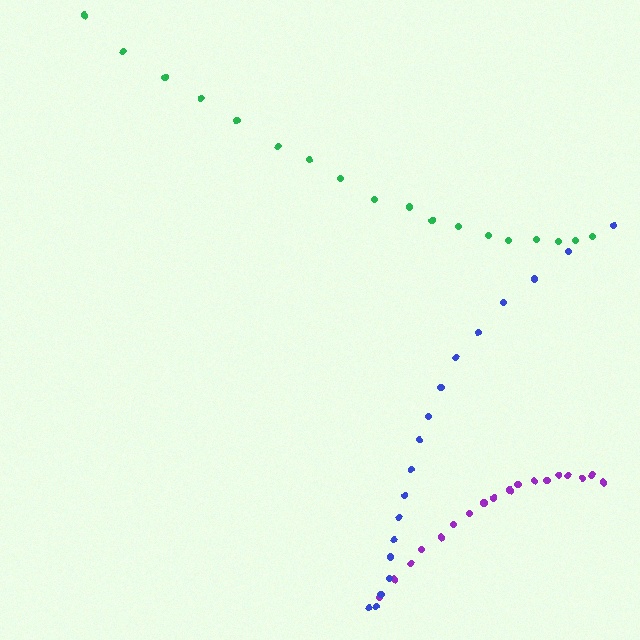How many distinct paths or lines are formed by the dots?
There are 3 distinct paths.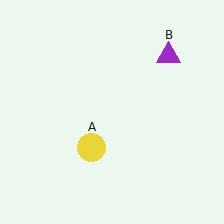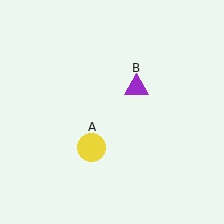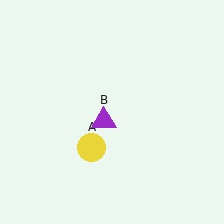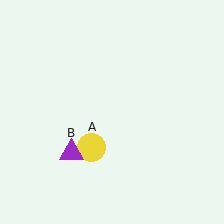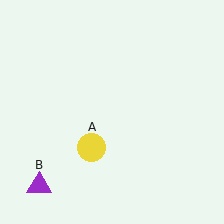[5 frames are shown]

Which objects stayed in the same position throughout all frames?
Yellow circle (object A) remained stationary.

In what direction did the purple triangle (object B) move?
The purple triangle (object B) moved down and to the left.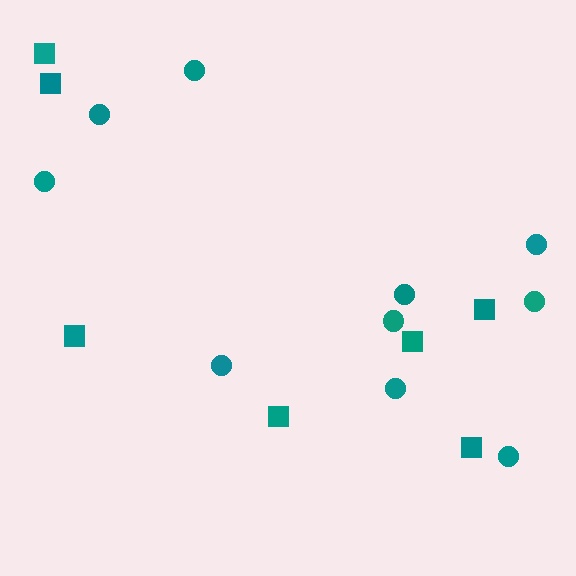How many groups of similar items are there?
There are 2 groups: one group of circles (10) and one group of squares (7).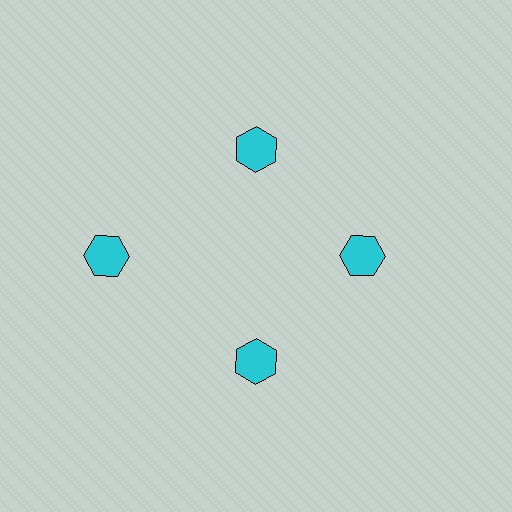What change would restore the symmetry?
The symmetry would be restored by moving it inward, back onto the ring so that all 4 hexagons sit at equal angles and equal distance from the center.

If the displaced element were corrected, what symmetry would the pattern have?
It would have 4-fold rotational symmetry — the pattern would map onto itself every 90 degrees.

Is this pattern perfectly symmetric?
No. The 4 cyan hexagons are arranged in a ring, but one element near the 9 o'clock position is pushed outward from the center, breaking the 4-fold rotational symmetry.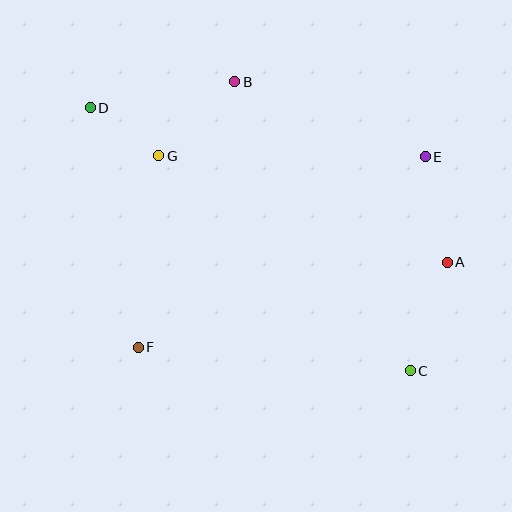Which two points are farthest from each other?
Points C and D are farthest from each other.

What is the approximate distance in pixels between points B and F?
The distance between B and F is approximately 283 pixels.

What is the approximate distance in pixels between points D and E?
The distance between D and E is approximately 339 pixels.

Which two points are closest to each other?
Points D and G are closest to each other.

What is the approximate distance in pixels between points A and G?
The distance between A and G is approximately 307 pixels.